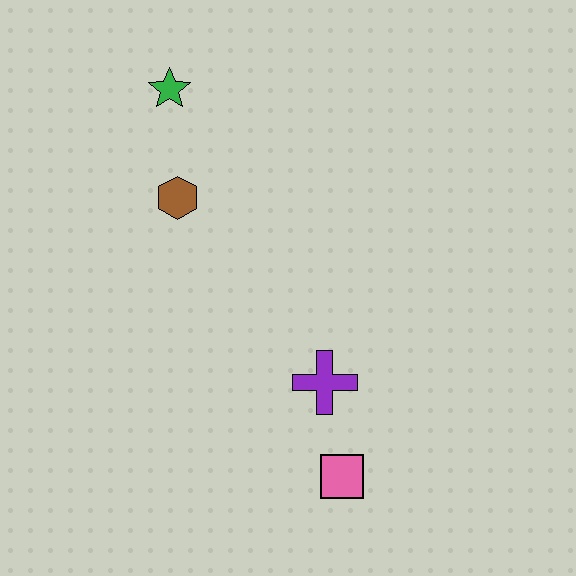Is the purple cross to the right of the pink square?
No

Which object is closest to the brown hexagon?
The green star is closest to the brown hexagon.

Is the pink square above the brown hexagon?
No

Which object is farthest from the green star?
The pink square is farthest from the green star.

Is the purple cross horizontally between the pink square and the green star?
Yes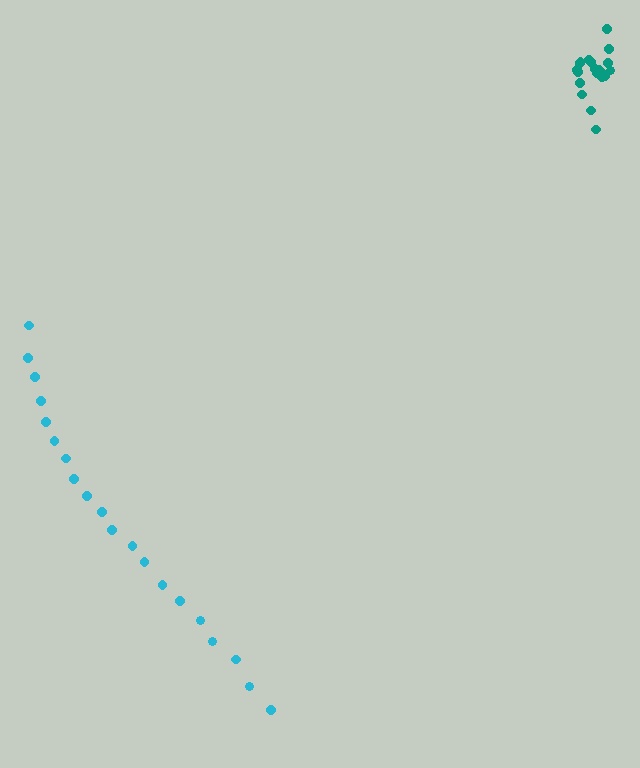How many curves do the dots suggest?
There are 2 distinct paths.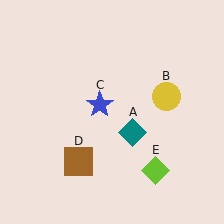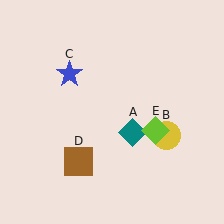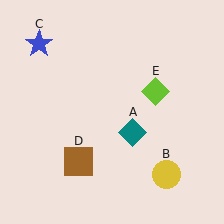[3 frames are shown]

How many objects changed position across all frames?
3 objects changed position: yellow circle (object B), blue star (object C), lime diamond (object E).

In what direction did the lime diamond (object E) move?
The lime diamond (object E) moved up.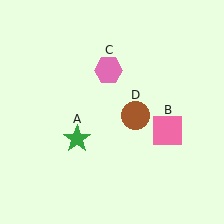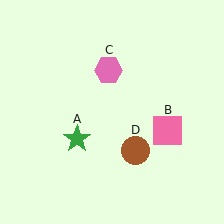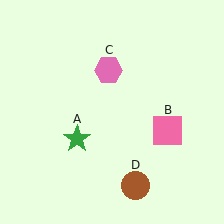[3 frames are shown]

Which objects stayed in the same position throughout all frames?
Green star (object A) and pink square (object B) and pink hexagon (object C) remained stationary.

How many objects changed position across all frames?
1 object changed position: brown circle (object D).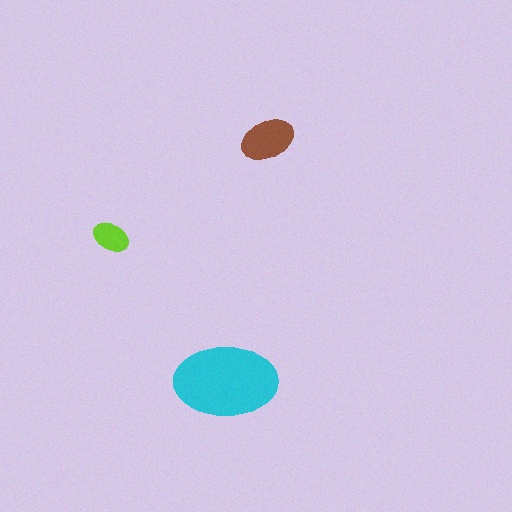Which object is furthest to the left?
The lime ellipse is leftmost.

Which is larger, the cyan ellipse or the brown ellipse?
The cyan one.